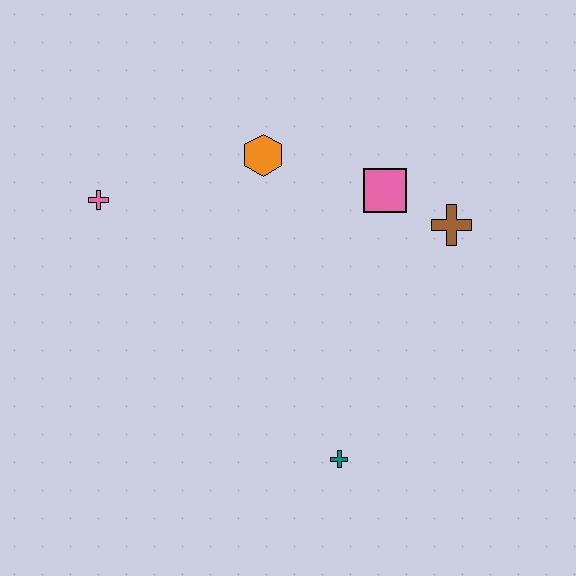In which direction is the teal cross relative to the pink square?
The teal cross is below the pink square.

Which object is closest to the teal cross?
The brown cross is closest to the teal cross.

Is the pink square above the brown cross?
Yes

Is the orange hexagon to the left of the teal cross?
Yes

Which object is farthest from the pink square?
The pink cross is farthest from the pink square.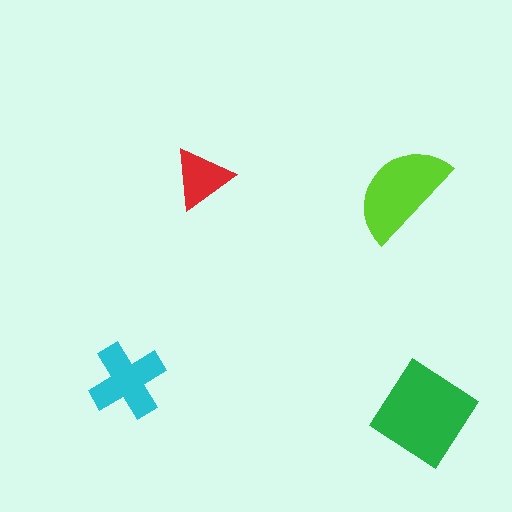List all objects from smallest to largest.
The red triangle, the cyan cross, the lime semicircle, the green diamond.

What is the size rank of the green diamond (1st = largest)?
1st.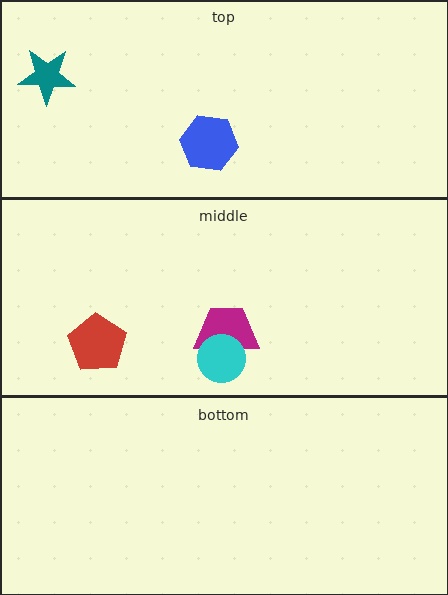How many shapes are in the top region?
2.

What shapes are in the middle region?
The magenta trapezoid, the red pentagon, the cyan circle.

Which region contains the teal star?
The top region.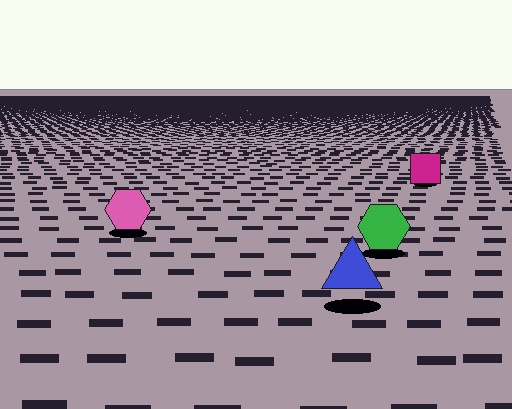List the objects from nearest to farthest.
From nearest to farthest: the blue triangle, the green hexagon, the pink hexagon, the magenta square.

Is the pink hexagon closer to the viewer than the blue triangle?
No. The blue triangle is closer — you can tell from the texture gradient: the ground texture is coarser near it.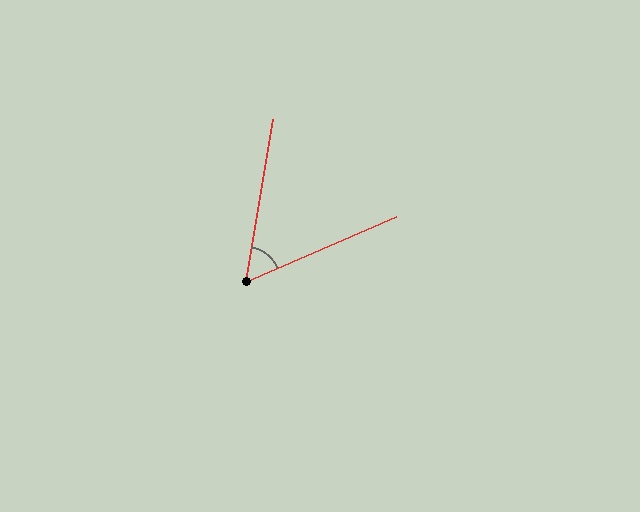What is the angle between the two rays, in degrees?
Approximately 57 degrees.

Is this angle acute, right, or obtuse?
It is acute.